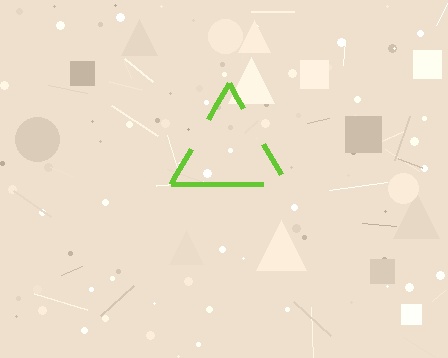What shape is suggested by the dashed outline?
The dashed outline suggests a triangle.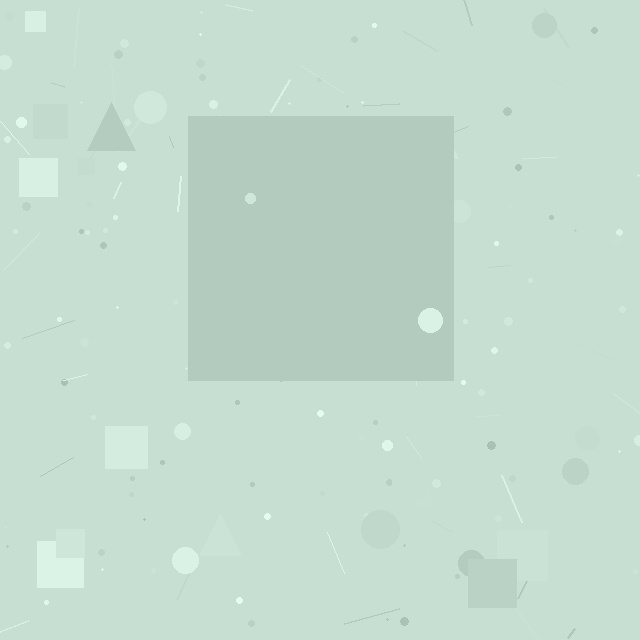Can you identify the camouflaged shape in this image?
The camouflaged shape is a square.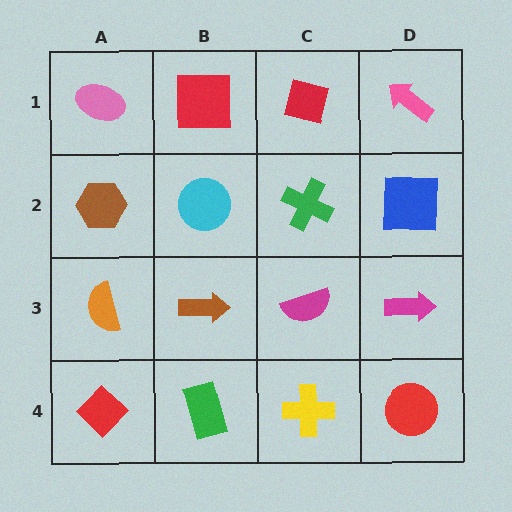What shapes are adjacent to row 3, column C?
A green cross (row 2, column C), a yellow cross (row 4, column C), a brown arrow (row 3, column B), a magenta arrow (row 3, column D).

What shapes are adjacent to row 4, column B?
A brown arrow (row 3, column B), a red diamond (row 4, column A), a yellow cross (row 4, column C).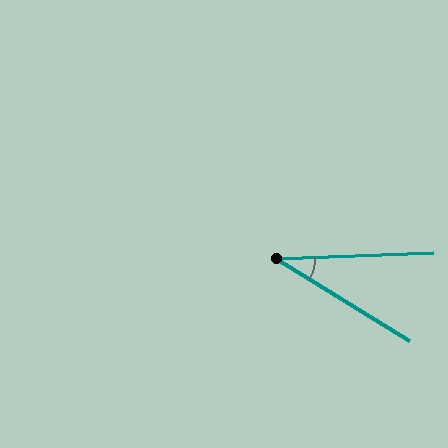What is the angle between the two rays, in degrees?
Approximately 34 degrees.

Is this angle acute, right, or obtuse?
It is acute.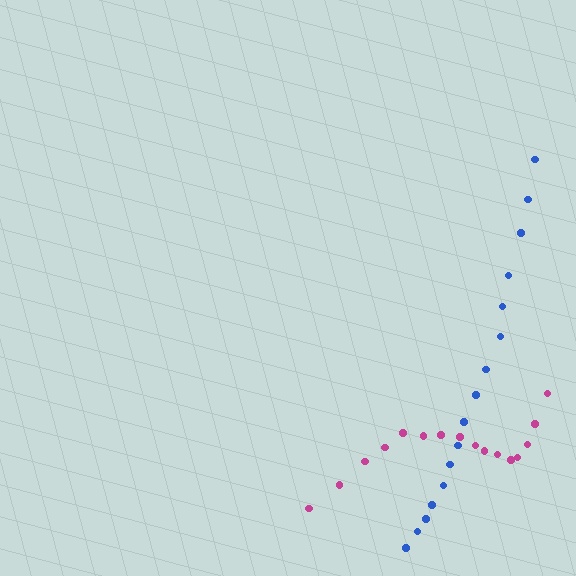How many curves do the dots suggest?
There are 2 distinct paths.